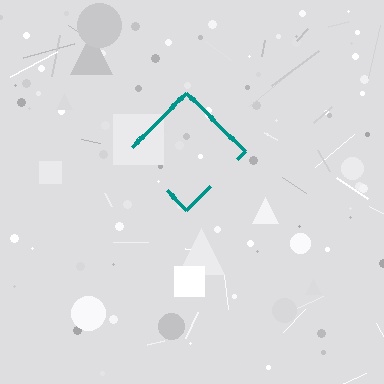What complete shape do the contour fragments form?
The contour fragments form a diamond.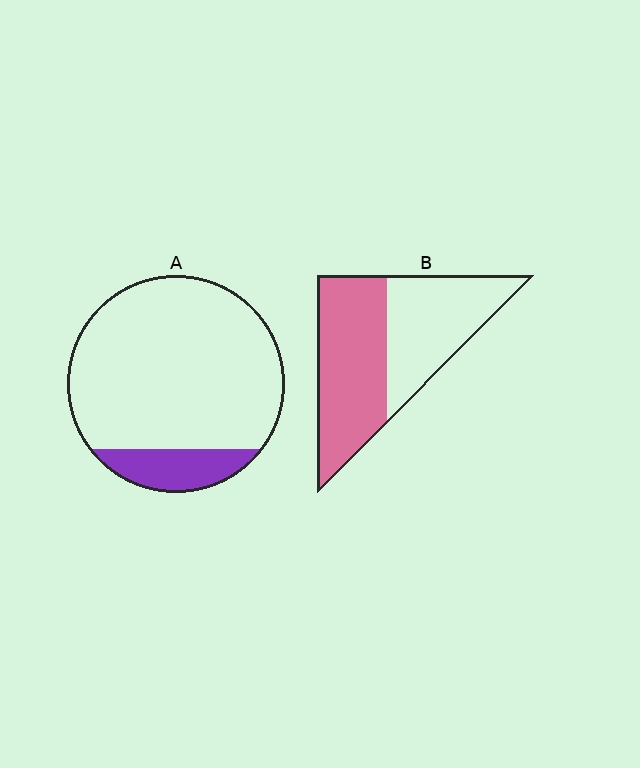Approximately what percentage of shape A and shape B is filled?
A is approximately 15% and B is approximately 55%.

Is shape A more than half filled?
No.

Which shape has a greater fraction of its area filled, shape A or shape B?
Shape B.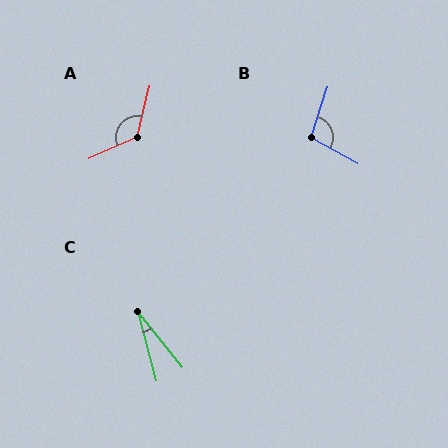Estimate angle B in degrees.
Approximately 101 degrees.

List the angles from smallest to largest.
C (24°), B (101°), A (127°).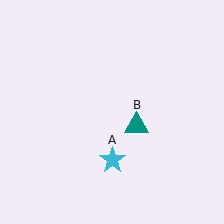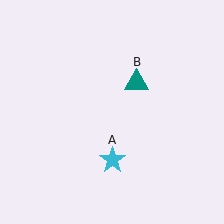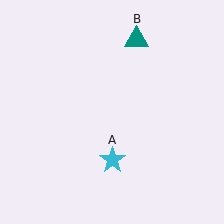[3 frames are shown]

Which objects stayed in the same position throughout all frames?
Cyan star (object A) remained stationary.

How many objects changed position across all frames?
1 object changed position: teal triangle (object B).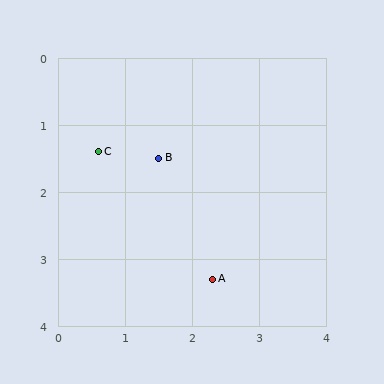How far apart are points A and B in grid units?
Points A and B are about 2.0 grid units apart.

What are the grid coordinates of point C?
Point C is at approximately (0.6, 1.4).